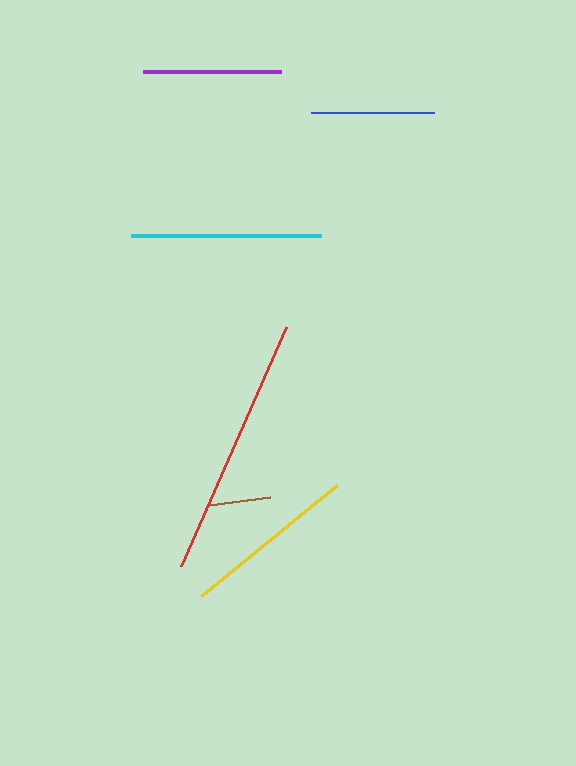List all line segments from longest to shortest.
From longest to shortest: red, cyan, yellow, purple, blue, brown.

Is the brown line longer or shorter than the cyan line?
The cyan line is longer than the brown line.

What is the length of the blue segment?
The blue segment is approximately 123 pixels long.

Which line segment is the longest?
The red line is the longest at approximately 261 pixels.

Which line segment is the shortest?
The brown line is the shortest at approximately 61 pixels.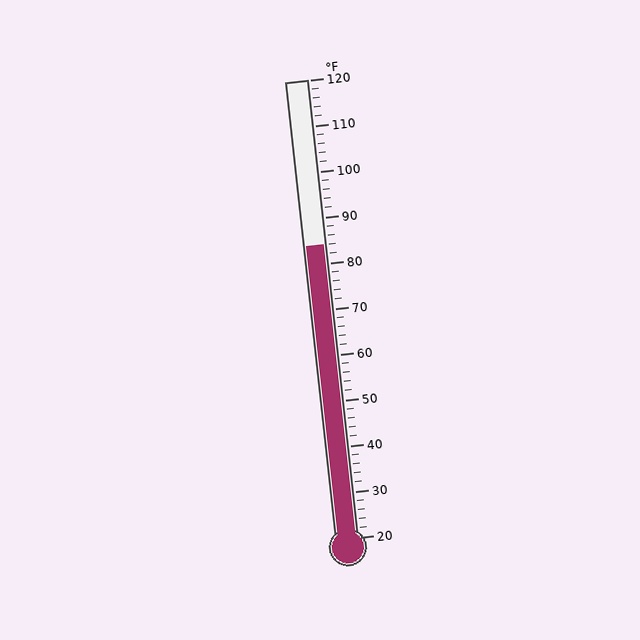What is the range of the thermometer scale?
The thermometer scale ranges from 20°F to 120°F.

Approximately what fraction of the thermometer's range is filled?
The thermometer is filled to approximately 65% of its range.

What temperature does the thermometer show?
The thermometer shows approximately 84°F.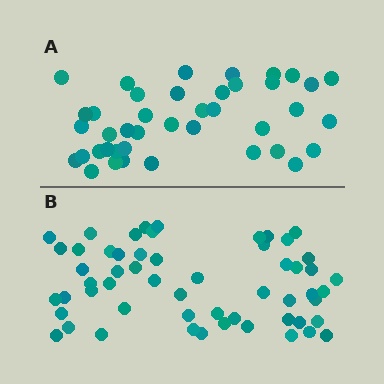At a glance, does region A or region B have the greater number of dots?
Region B (the bottom region) has more dots.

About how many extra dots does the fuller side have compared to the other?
Region B has approximately 15 more dots than region A.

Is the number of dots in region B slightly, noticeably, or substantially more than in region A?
Region B has noticeably more, but not dramatically so. The ratio is roughly 1.4 to 1.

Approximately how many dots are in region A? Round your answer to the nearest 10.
About 40 dots. (The exact count is 41, which rounds to 40.)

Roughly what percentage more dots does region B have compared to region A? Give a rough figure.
About 35% more.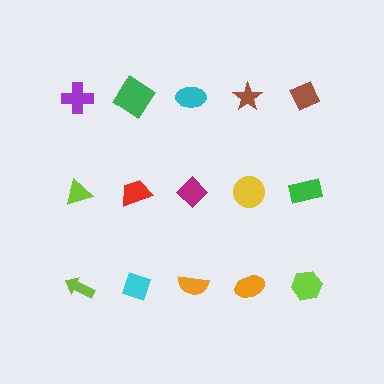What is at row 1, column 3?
A cyan ellipse.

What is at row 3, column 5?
A lime hexagon.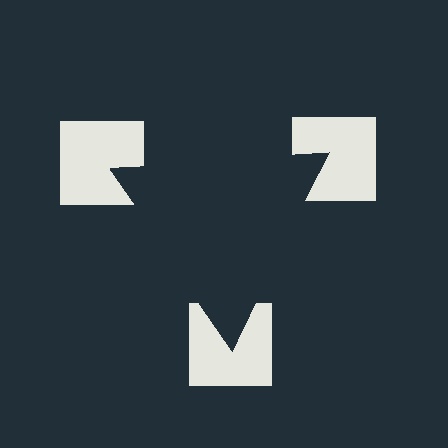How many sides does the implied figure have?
3 sides.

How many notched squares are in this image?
There are 3 — one at each vertex of the illusory triangle.